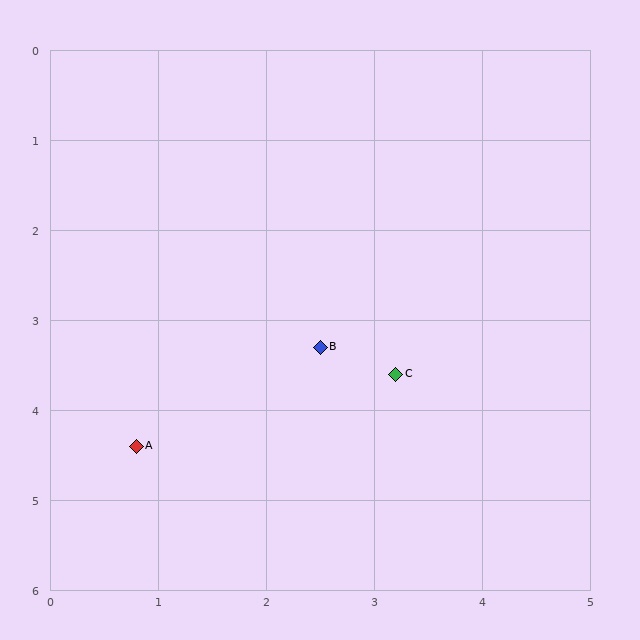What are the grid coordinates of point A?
Point A is at approximately (0.8, 4.4).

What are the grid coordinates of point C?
Point C is at approximately (3.2, 3.6).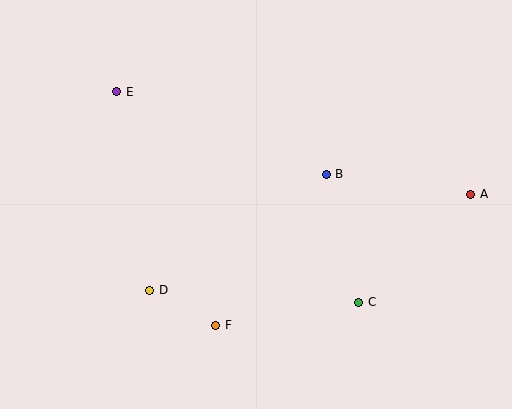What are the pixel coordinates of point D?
Point D is at (150, 290).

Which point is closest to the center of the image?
Point B at (326, 174) is closest to the center.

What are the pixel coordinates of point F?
Point F is at (216, 325).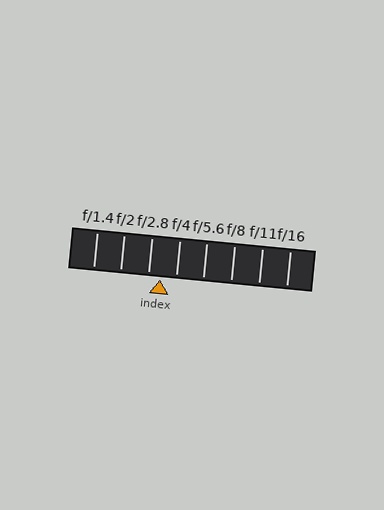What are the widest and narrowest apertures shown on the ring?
The widest aperture shown is f/1.4 and the narrowest is f/16.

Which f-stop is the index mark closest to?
The index mark is closest to f/2.8.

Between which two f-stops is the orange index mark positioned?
The index mark is between f/2.8 and f/4.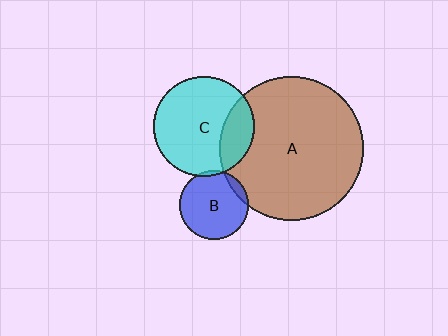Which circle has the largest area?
Circle A (brown).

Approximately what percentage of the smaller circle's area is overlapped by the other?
Approximately 5%.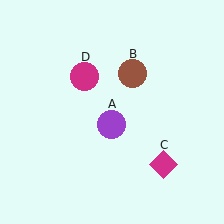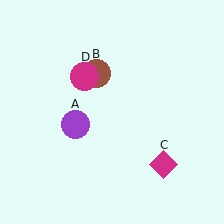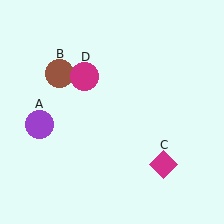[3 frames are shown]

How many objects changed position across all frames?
2 objects changed position: purple circle (object A), brown circle (object B).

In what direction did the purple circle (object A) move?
The purple circle (object A) moved left.